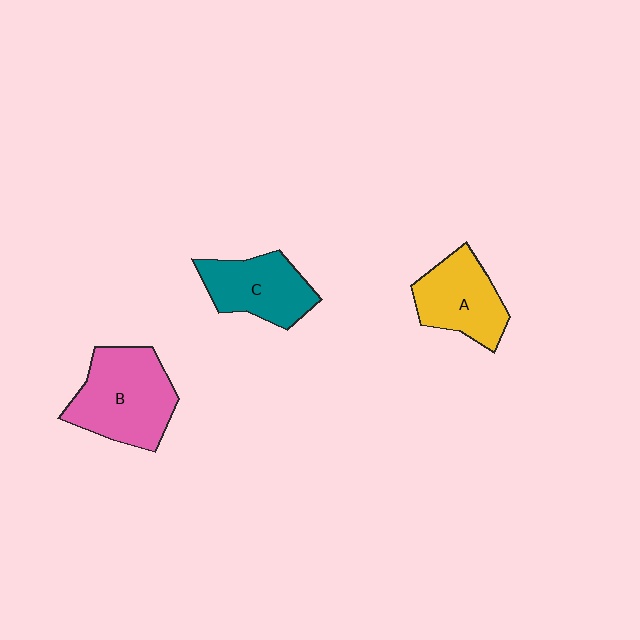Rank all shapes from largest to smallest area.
From largest to smallest: B (pink), A (yellow), C (teal).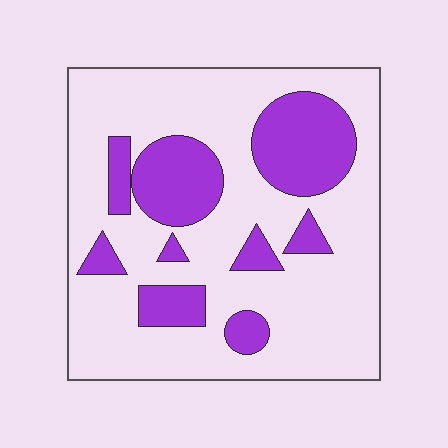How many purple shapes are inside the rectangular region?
9.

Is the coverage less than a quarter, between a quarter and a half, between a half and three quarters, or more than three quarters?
Between a quarter and a half.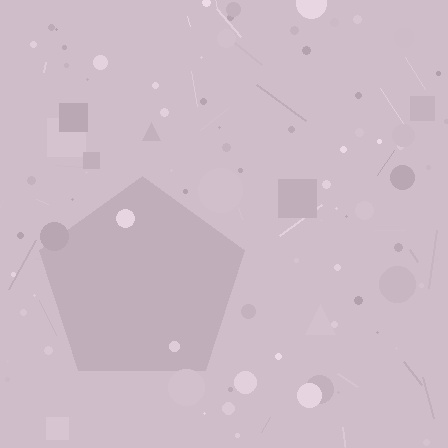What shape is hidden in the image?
A pentagon is hidden in the image.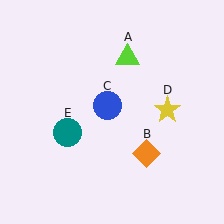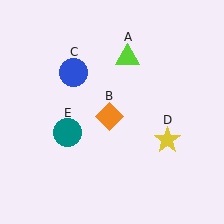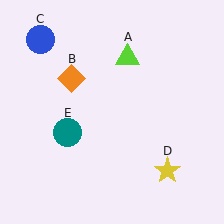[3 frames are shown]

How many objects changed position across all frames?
3 objects changed position: orange diamond (object B), blue circle (object C), yellow star (object D).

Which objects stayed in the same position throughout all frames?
Lime triangle (object A) and teal circle (object E) remained stationary.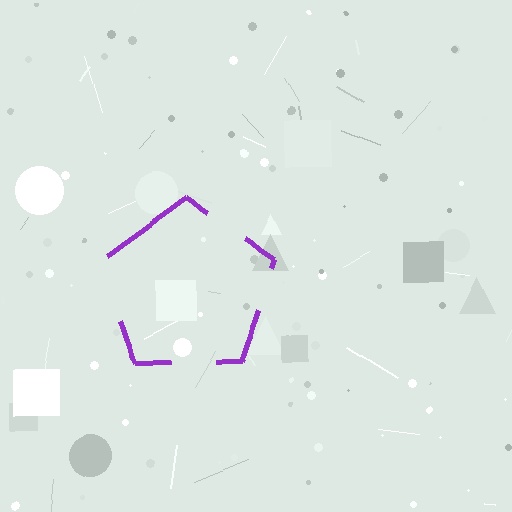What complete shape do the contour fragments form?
The contour fragments form a pentagon.